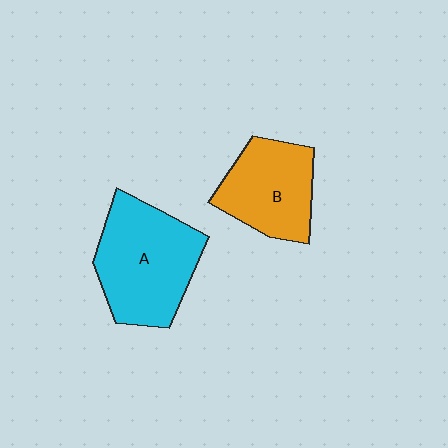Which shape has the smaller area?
Shape B (orange).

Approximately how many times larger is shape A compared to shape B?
Approximately 1.3 times.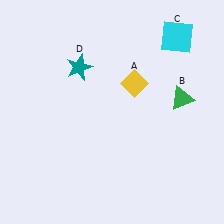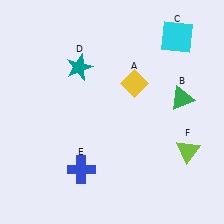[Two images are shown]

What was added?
A blue cross (E), a lime triangle (F) were added in Image 2.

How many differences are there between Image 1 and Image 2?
There are 2 differences between the two images.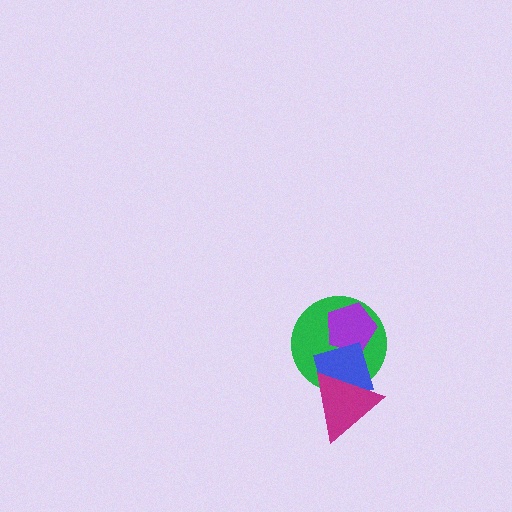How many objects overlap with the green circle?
3 objects overlap with the green circle.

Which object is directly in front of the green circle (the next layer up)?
The purple pentagon is directly in front of the green circle.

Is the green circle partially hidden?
Yes, it is partially covered by another shape.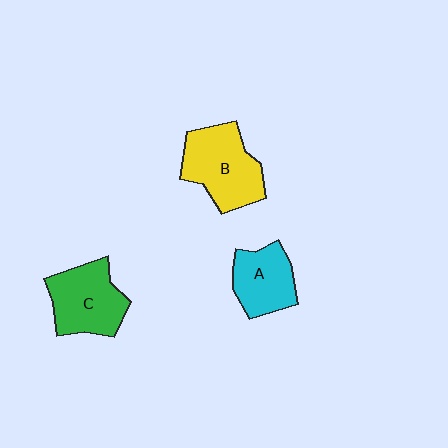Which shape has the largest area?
Shape B (yellow).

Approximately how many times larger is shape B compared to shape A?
Approximately 1.4 times.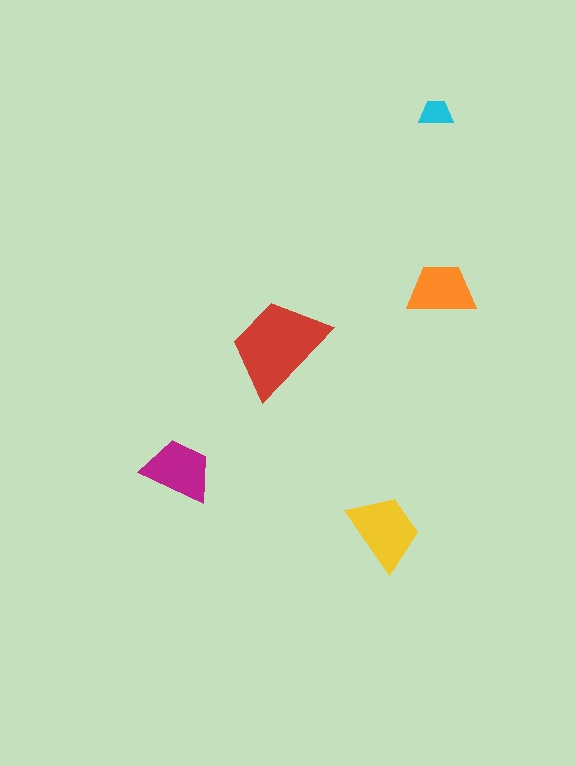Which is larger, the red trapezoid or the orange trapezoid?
The red one.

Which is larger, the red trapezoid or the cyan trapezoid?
The red one.